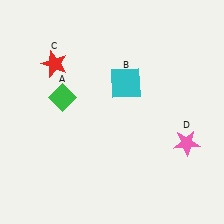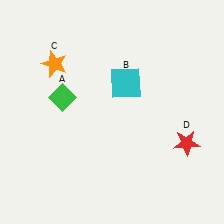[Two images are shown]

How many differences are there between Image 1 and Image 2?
There are 2 differences between the two images.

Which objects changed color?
C changed from red to orange. D changed from pink to red.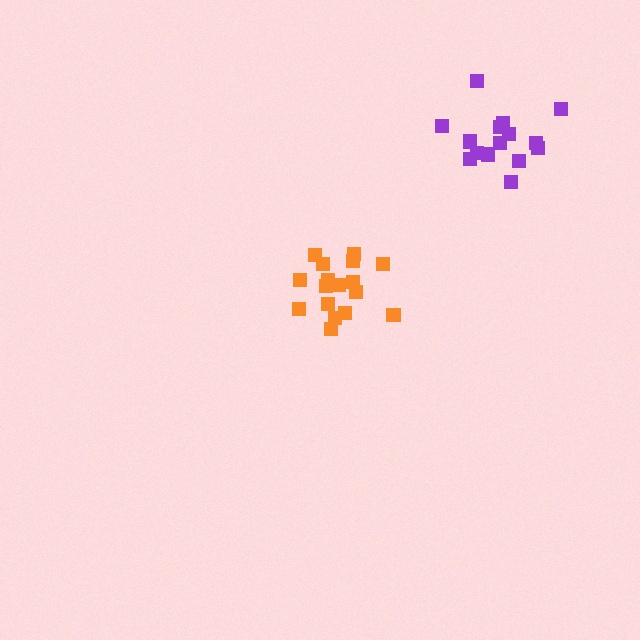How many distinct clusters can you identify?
There are 2 distinct clusters.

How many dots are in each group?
Group 1: 17 dots, Group 2: 15 dots (32 total).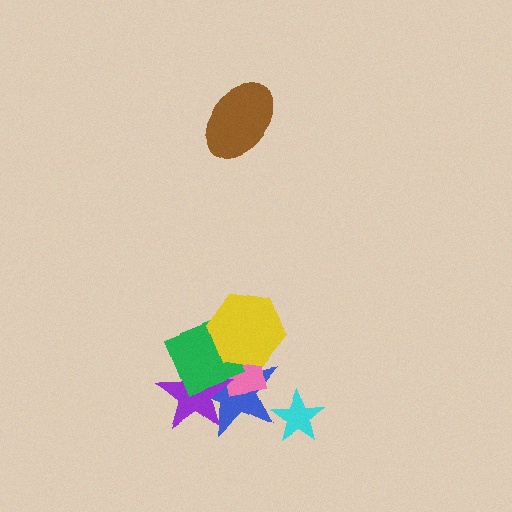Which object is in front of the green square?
The yellow hexagon is in front of the green square.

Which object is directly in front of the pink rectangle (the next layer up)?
The purple star is directly in front of the pink rectangle.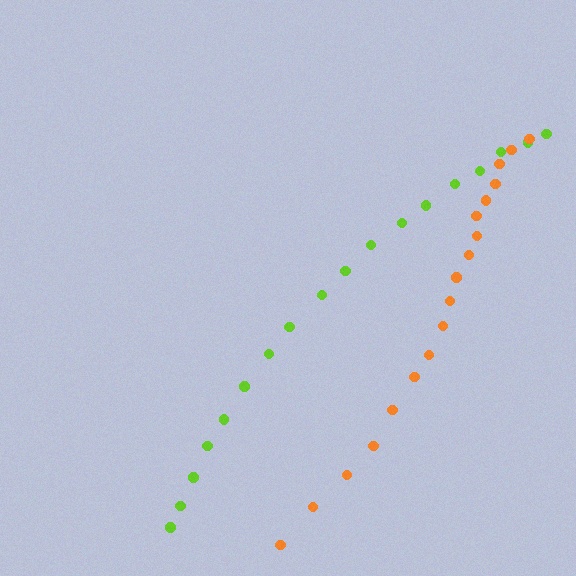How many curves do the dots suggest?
There are 2 distinct paths.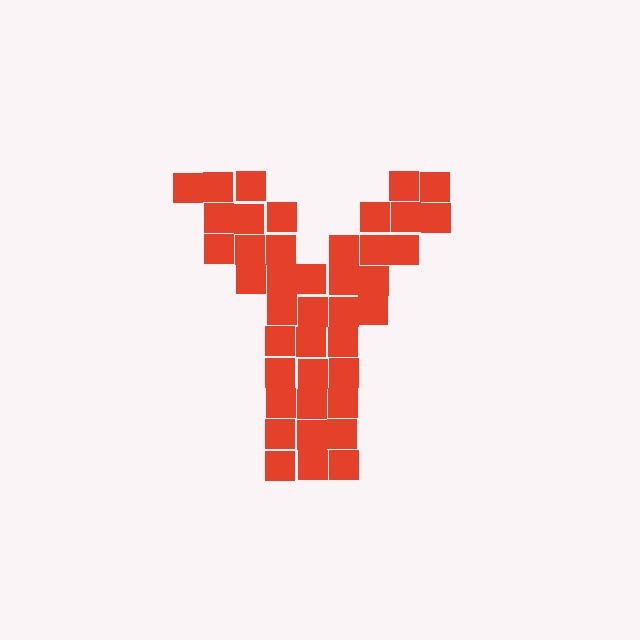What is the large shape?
The large shape is the letter Y.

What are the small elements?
The small elements are squares.